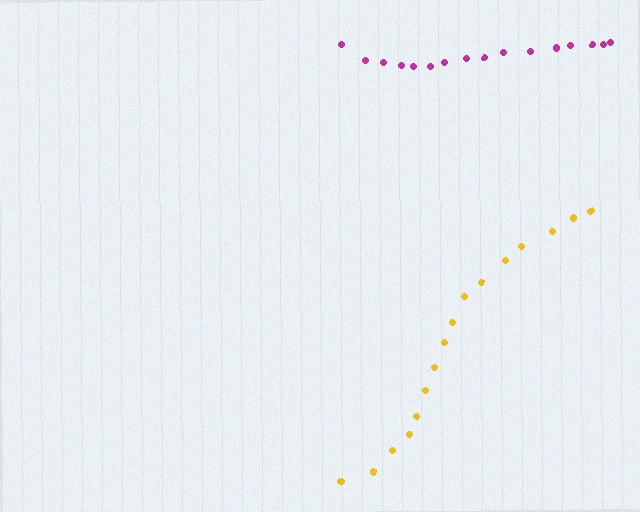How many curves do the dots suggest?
There are 2 distinct paths.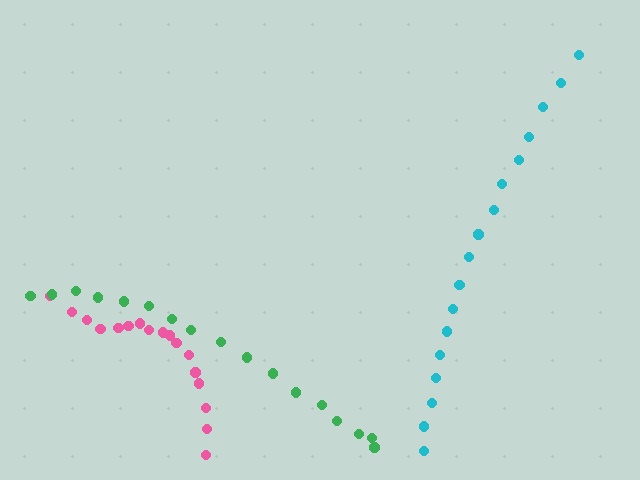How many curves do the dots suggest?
There are 3 distinct paths.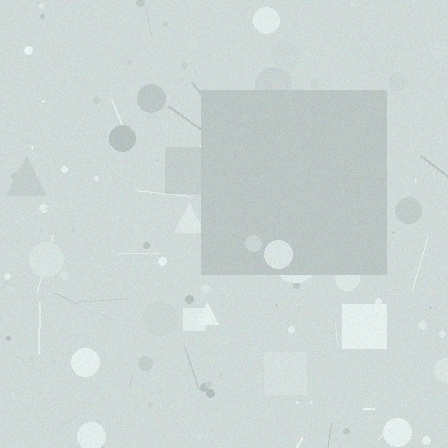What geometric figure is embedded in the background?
A square is embedded in the background.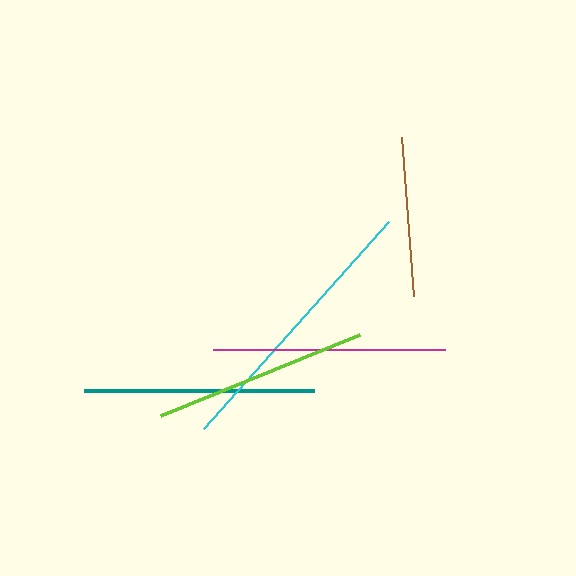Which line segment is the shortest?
The brown line is the shortest at approximately 160 pixels.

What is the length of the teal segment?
The teal segment is approximately 230 pixels long.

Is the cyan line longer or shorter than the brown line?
The cyan line is longer than the brown line.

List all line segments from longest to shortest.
From longest to shortest: cyan, magenta, teal, lime, brown.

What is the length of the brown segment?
The brown segment is approximately 160 pixels long.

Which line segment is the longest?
The cyan line is the longest at approximately 278 pixels.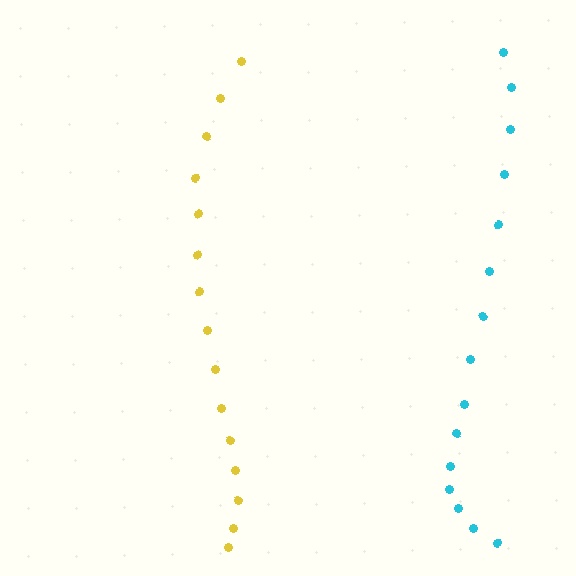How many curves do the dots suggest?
There are 2 distinct paths.